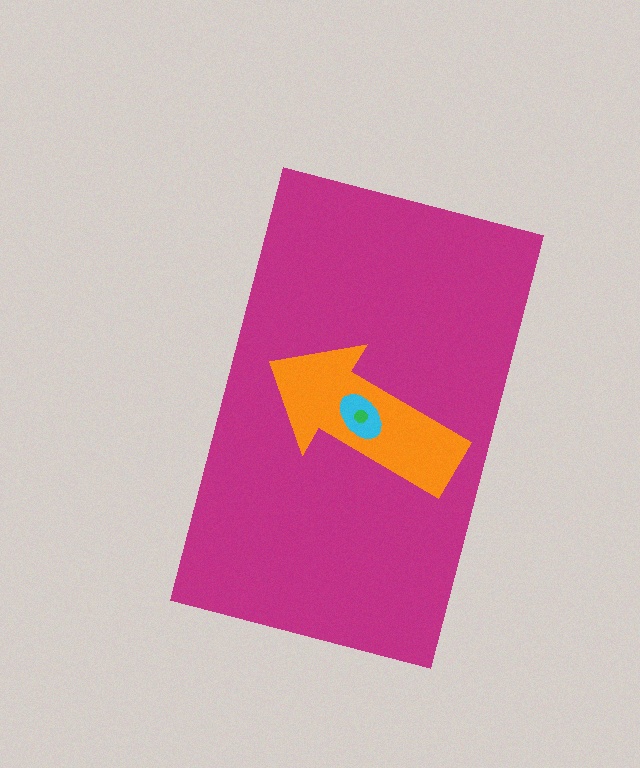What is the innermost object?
The green circle.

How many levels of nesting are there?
4.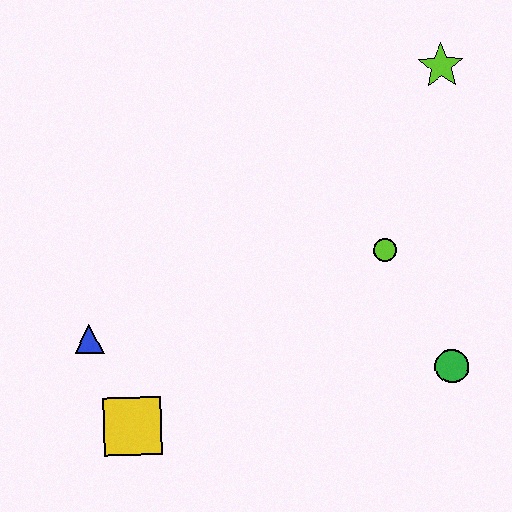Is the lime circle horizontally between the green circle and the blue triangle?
Yes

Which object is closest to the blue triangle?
The yellow square is closest to the blue triangle.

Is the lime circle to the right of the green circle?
No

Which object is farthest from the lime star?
The yellow square is farthest from the lime star.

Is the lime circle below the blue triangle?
No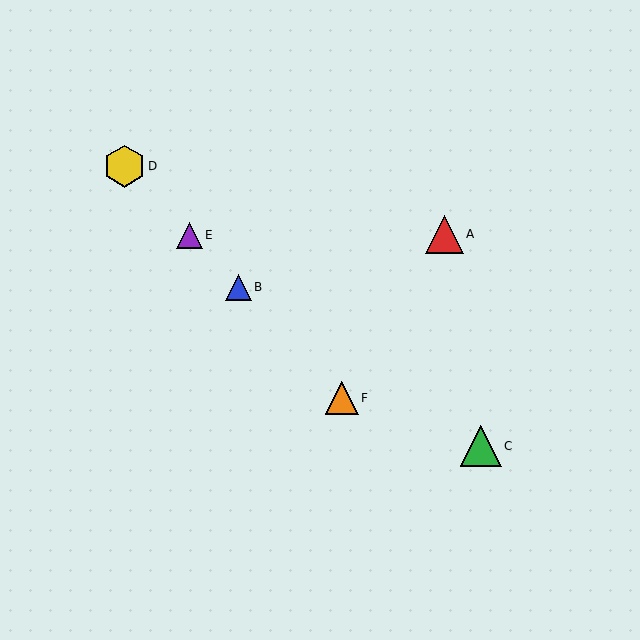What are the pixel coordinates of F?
Object F is at (342, 398).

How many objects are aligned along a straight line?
4 objects (B, D, E, F) are aligned along a straight line.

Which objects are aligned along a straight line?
Objects B, D, E, F are aligned along a straight line.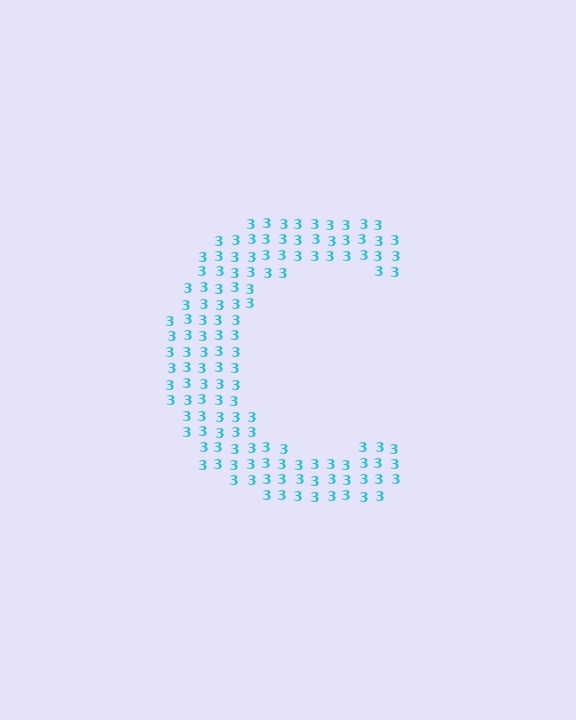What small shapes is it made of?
It is made of small digit 3's.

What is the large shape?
The large shape is the letter C.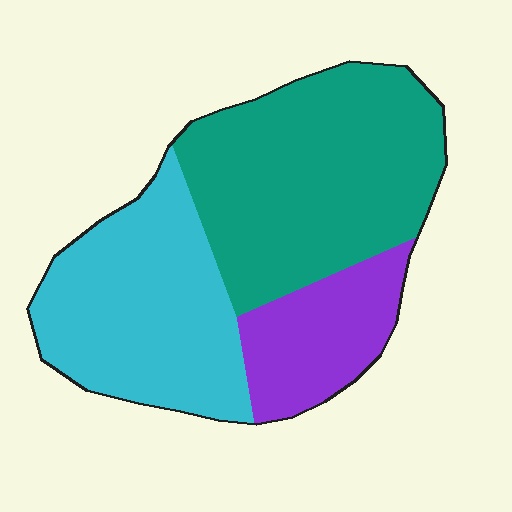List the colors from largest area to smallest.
From largest to smallest: teal, cyan, purple.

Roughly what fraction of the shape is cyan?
Cyan takes up about three eighths (3/8) of the shape.